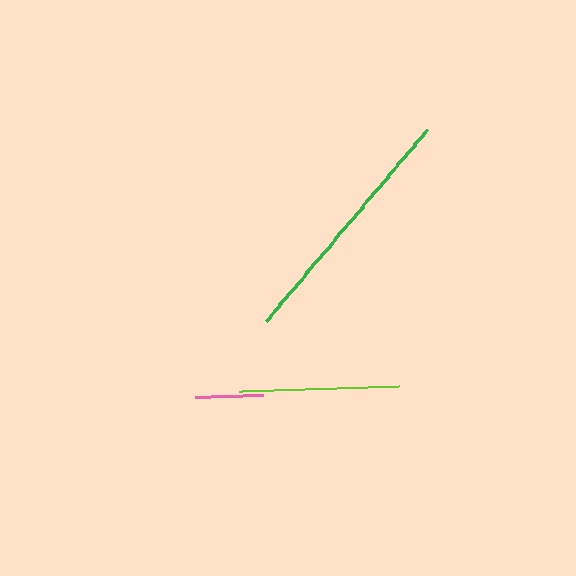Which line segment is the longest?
The green line is the longest at approximately 250 pixels.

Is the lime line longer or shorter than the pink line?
The lime line is longer than the pink line.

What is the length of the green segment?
The green segment is approximately 250 pixels long.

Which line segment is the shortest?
The pink line is the shortest at approximately 69 pixels.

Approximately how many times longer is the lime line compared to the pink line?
The lime line is approximately 2.3 times the length of the pink line.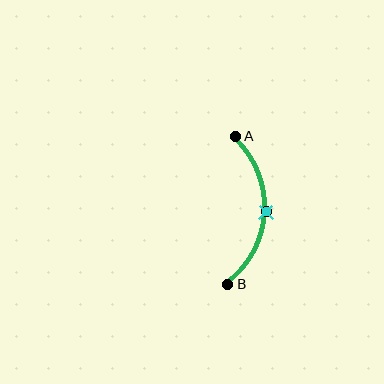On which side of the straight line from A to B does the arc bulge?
The arc bulges to the right of the straight line connecting A and B.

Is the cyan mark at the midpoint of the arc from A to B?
Yes. The cyan mark lies on the arc at equal arc-length from both A and B — it is the arc midpoint.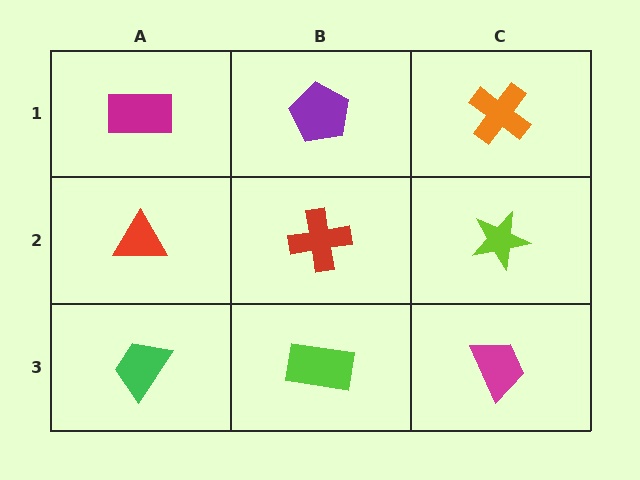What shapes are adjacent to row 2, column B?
A purple pentagon (row 1, column B), a lime rectangle (row 3, column B), a red triangle (row 2, column A), a lime star (row 2, column C).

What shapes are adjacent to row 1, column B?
A red cross (row 2, column B), a magenta rectangle (row 1, column A), an orange cross (row 1, column C).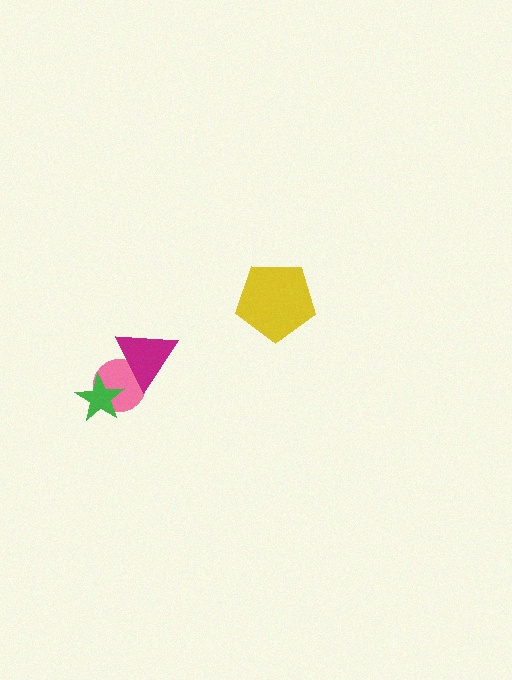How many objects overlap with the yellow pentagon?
0 objects overlap with the yellow pentagon.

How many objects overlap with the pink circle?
2 objects overlap with the pink circle.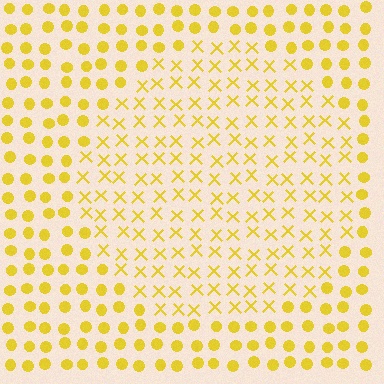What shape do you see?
I see a circle.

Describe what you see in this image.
The image is filled with small yellow elements arranged in a uniform grid. A circle-shaped region contains X marks, while the surrounding area contains circles. The boundary is defined purely by the change in element shape.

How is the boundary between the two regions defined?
The boundary is defined by a change in element shape: X marks inside vs. circles outside. All elements share the same color and spacing.